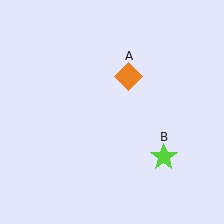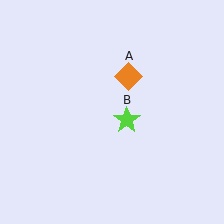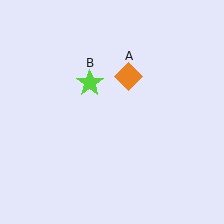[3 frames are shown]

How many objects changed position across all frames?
1 object changed position: lime star (object B).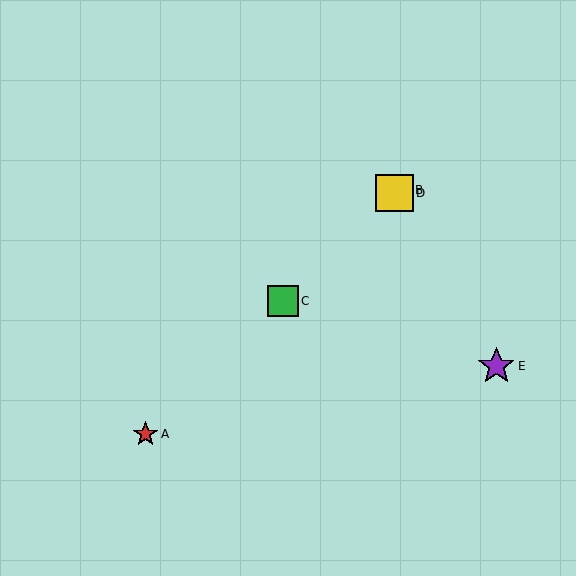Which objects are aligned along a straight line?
Objects A, B, C, D are aligned along a straight line.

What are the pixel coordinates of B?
Object B is at (397, 190).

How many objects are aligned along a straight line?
4 objects (A, B, C, D) are aligned along a straight line.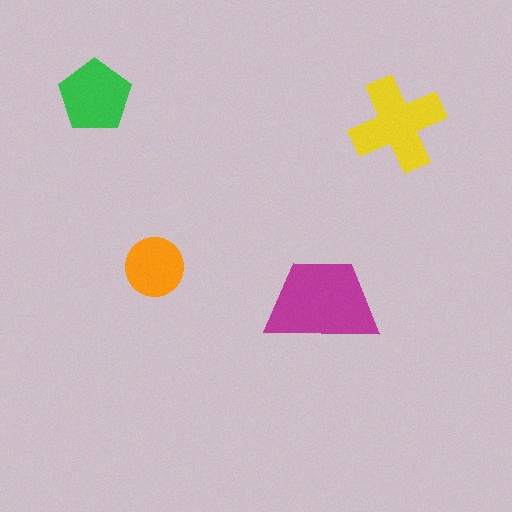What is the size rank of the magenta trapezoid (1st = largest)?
1st.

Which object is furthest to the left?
The green pentagon is leftmost.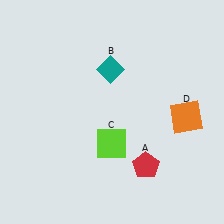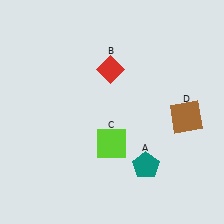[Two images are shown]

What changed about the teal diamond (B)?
In Image 1, B is teal. In Image 2, it changed to red.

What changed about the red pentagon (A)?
In Image 1, A is red. In Image 2, it changed to teal.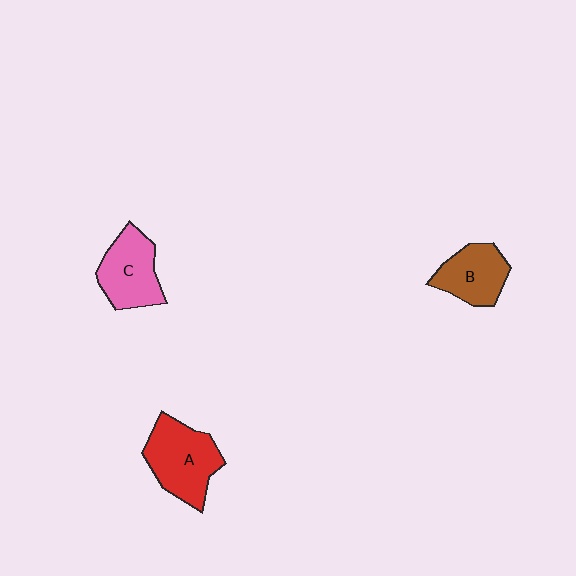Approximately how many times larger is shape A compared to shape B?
Approximately 1.3 times.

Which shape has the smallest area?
Shape B (brown).